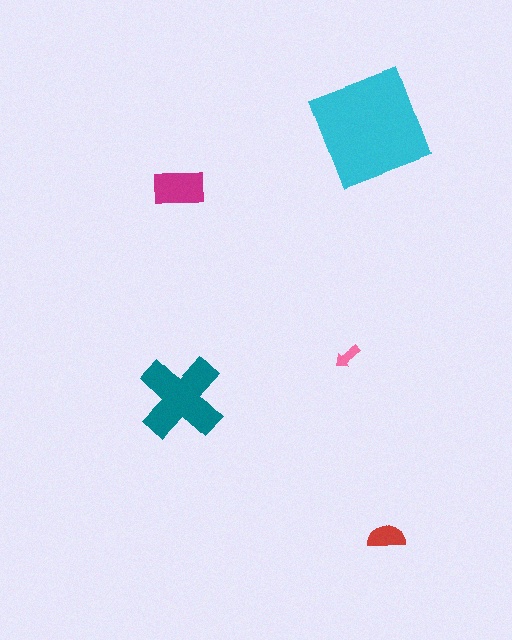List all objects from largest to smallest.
The cyan square, the teal cross, the magenta rectangle, the red semicircle, the pink arrow.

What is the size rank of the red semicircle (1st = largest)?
4th.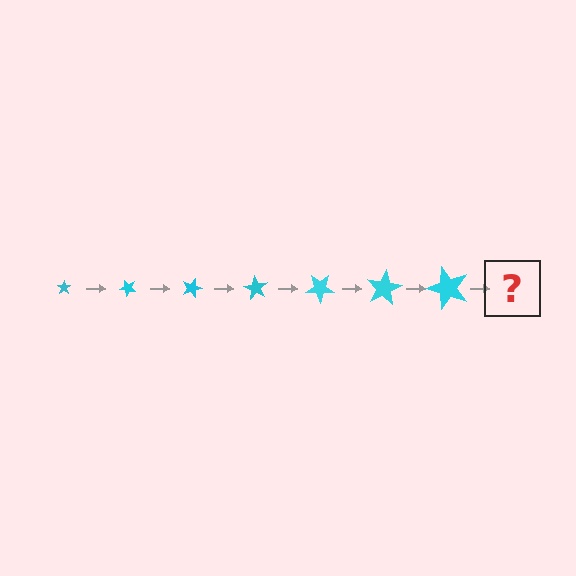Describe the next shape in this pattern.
It should be a star, larger than the previous one and rotated 315 degrees from the start.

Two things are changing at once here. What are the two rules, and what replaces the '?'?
The two rules are that the star grows larger each step and it rotates 45 degrees each step. The '?' should be a star, larger than the previous one and rotated 315 degrees from the start.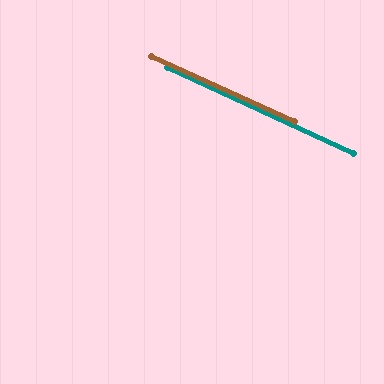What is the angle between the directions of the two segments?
Approximately 0 degrees.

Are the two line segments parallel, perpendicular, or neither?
Parallel — their directions differ by only 0.3°.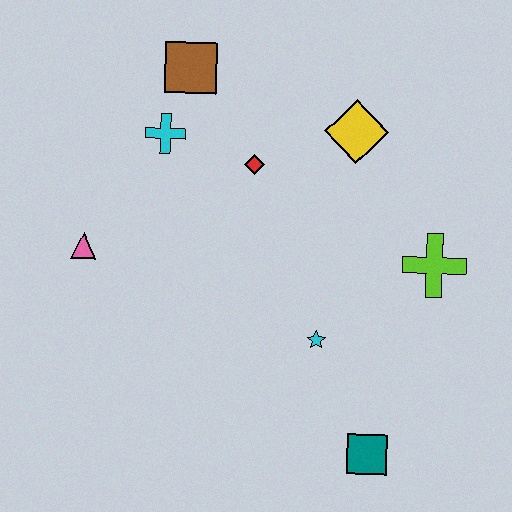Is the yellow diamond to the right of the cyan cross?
Yes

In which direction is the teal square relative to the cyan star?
The teal square is below the cyan star.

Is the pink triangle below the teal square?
No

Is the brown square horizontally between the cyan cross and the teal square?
Yes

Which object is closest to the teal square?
The cyan star is closest to the teal square.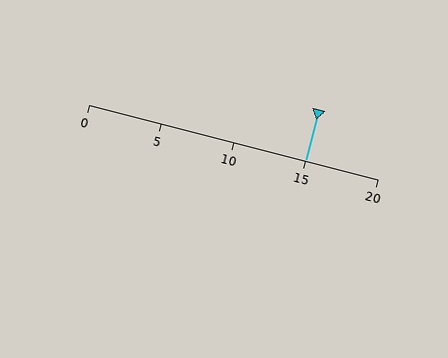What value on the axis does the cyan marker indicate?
The marker indicates approximately 15.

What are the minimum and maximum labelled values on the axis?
The axis runs from 0 to 20.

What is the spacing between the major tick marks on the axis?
The major ticks are spaced 5 apart.